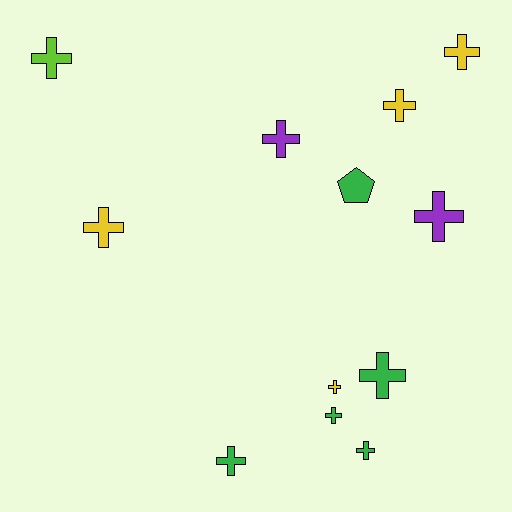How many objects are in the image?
There are 12 objects.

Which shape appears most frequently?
Cross, with 11 objects.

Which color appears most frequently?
Green, with 5 objects.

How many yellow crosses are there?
There are 4 yellow crosses.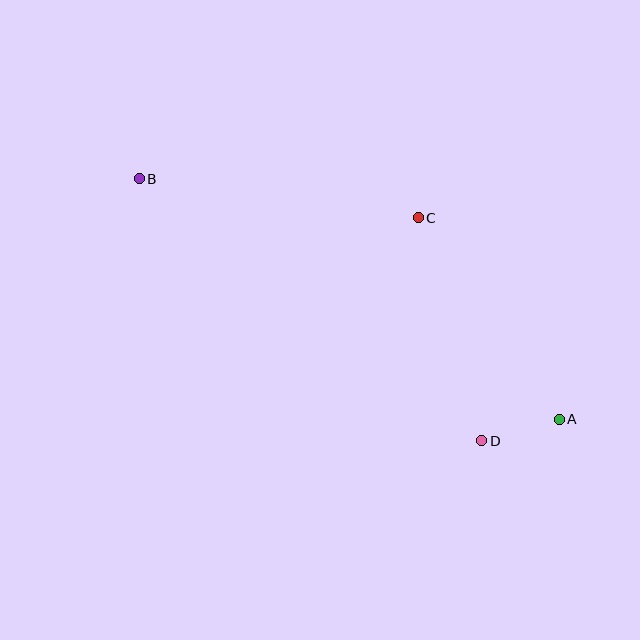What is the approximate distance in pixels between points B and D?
The distance between B and D is approximately 431 pixels.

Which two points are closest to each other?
Points A and D are closest to each other.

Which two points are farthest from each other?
Points A and B are farthest from each other.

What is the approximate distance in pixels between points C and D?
The distance between C and D is approximately 232 pixels.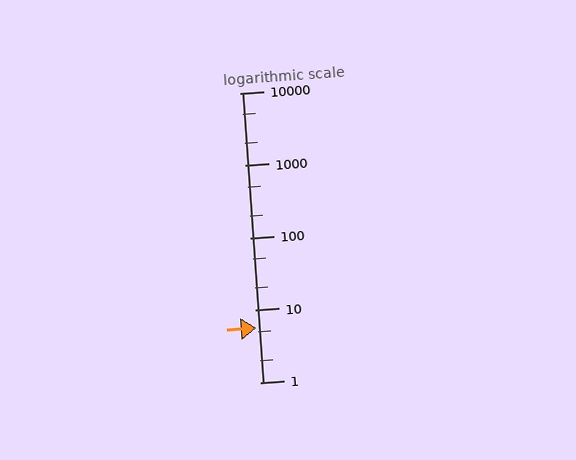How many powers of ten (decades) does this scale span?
The scale spans 4 decades, from 1 to 10000.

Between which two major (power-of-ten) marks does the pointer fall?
The pointer is between 1 and 10.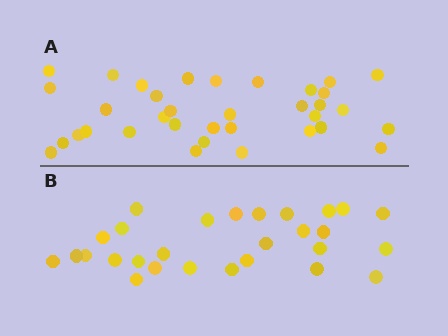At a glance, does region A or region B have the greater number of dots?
Region A (the top region) has more dots.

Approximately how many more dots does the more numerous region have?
Region A has roughly 8 or so more dots than region B.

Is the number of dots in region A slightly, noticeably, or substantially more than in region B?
Region A has noticeably more, but not dramatically so. The ratio is roughly 1.2 to 1.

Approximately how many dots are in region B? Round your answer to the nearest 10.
About 30 dots. (The exact count is 28, which rounds to 30.)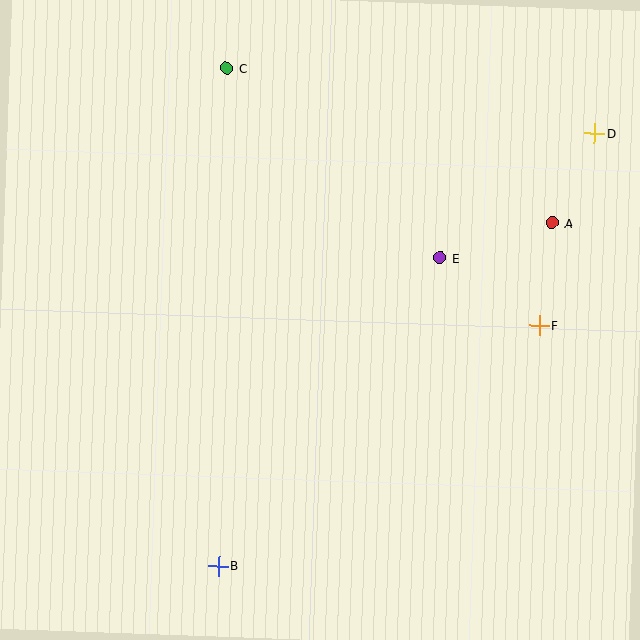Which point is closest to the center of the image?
Point E at (440, 258) is closest to the center.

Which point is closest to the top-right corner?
Point D is closest to the top-right corner.